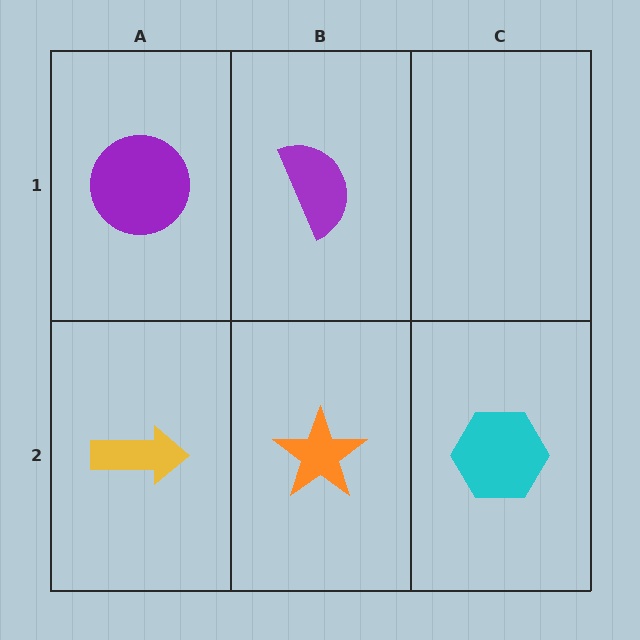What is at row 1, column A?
A purple circle.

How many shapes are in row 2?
3 shapes.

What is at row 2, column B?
An orange star.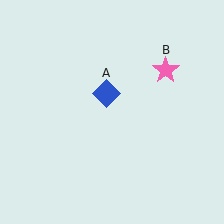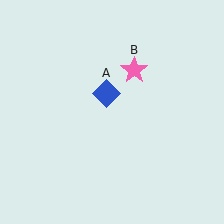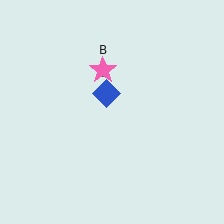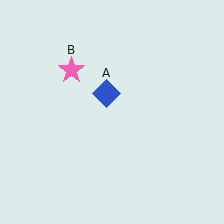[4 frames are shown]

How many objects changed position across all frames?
1 object changed position: pink star (object B).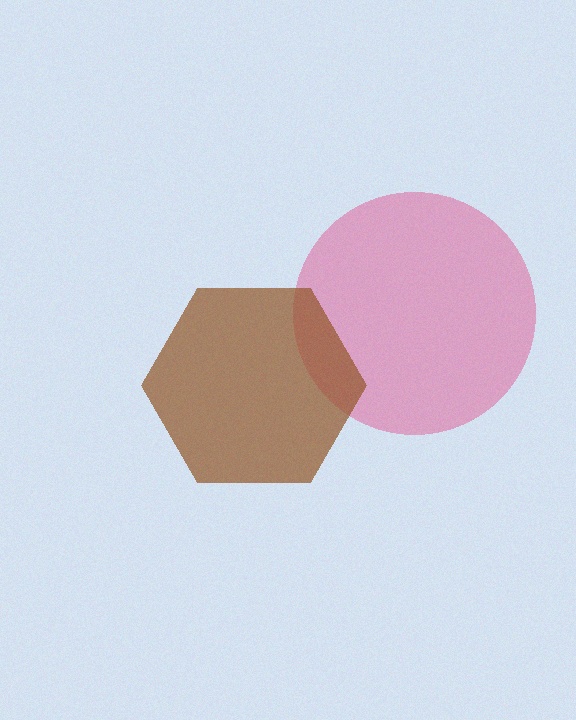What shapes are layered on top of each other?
The layered shapes are: a pink circle, a brown hexagon.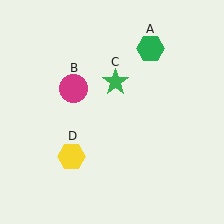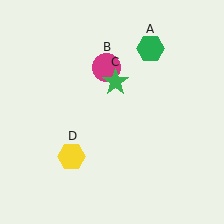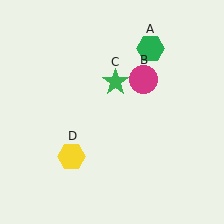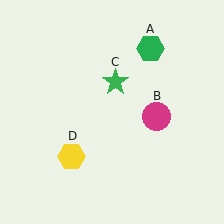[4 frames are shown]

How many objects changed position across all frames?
1 object changed position: magenta circle (object B).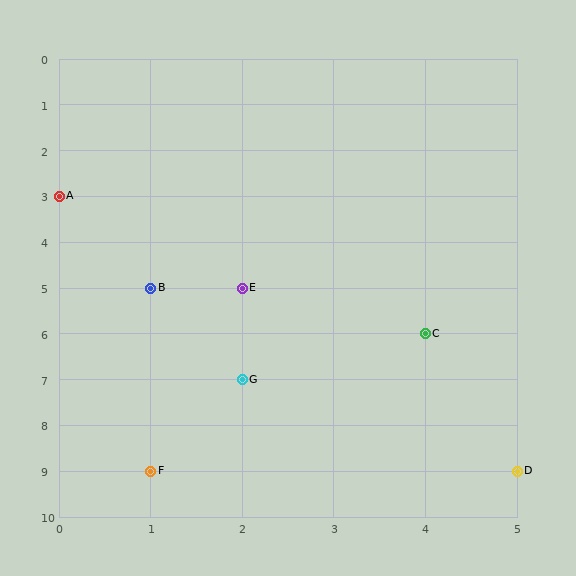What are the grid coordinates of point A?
Point A is at grid coordinates (0, 3).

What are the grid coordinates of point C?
Point C is at grid coordinates (4, 6).